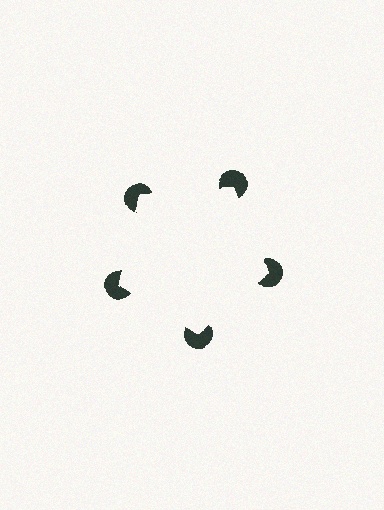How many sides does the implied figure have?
5 sides.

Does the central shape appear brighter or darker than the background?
It typically appears slightly brighter than the background, even though no actual brightness change is drawn.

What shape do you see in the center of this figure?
An illusory pentagon — its edges are inferred from the aligned wedge cuts in the pac-man discs, not physically drawn.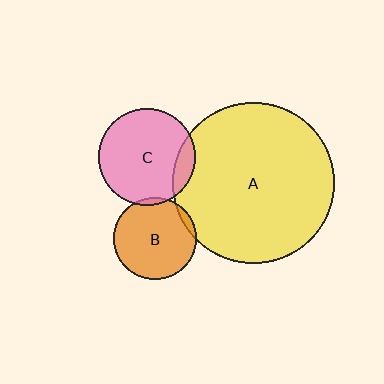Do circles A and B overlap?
Yes.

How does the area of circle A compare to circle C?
Approximately 2.8 times.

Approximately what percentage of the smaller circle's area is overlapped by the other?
Approximately 5%.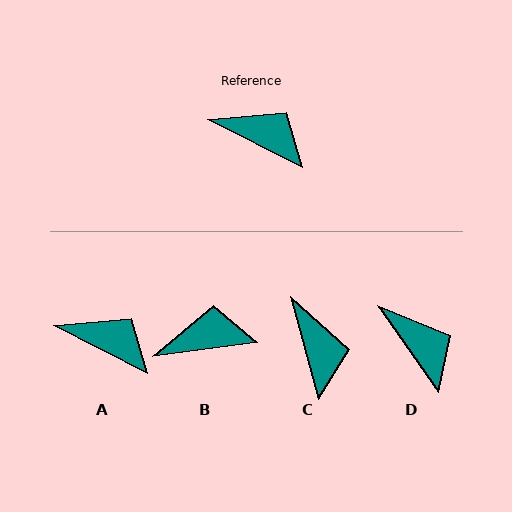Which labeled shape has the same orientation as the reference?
A.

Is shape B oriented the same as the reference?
No, it is off by about 35 degrees.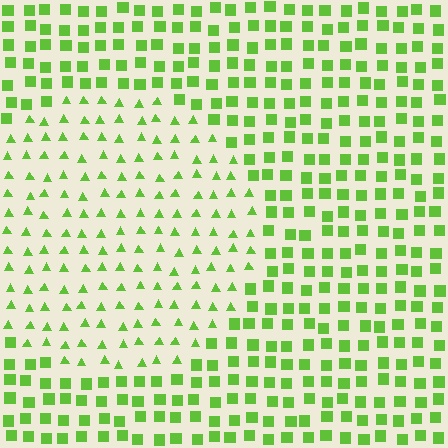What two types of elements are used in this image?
The image uses triangles inside the circle region and squares outside it.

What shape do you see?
I see a circle.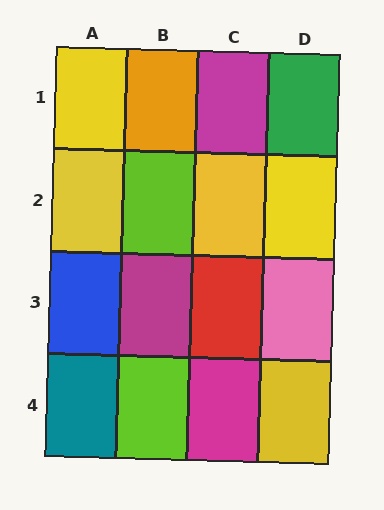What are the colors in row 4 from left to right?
Teal, lime, magenta, yellow.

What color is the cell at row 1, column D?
Green.